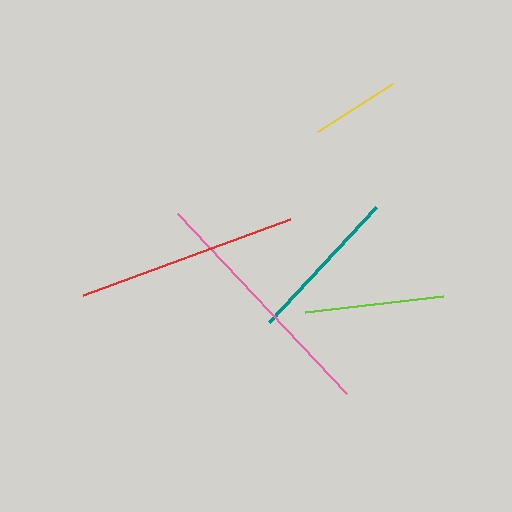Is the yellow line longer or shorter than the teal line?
The teal line is longer than the yellow line.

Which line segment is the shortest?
The yellow line is the shortest at approximately 90 pixels.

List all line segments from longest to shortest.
From longest to shortest: pink, red, teal, lime, yellow.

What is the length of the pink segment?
The pink segment is approximately 247 pixels long.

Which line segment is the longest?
The pink line is the longest at approximately 247 pixels.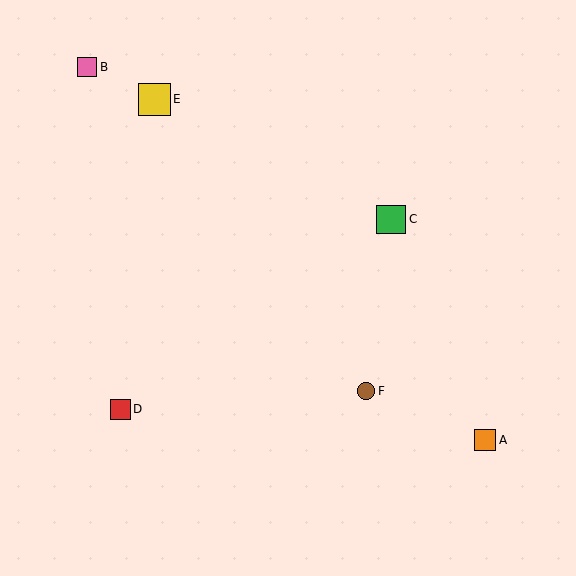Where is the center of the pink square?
The center of the pink square is at (87, 67).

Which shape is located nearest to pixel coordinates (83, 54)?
The pink square (labeled B) at (87, 67) is nearest to that location.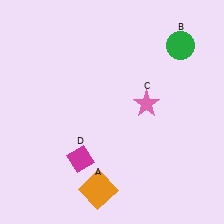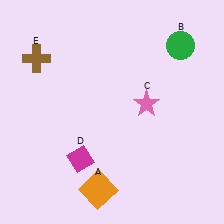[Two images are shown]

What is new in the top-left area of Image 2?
A brown cross (E) was added in the top-left area of Image 2.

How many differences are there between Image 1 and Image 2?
There is 1 difference between the two images.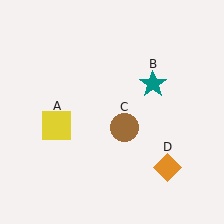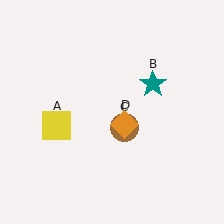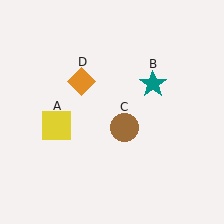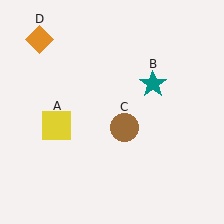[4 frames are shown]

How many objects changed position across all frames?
1 object changed position: orange diamond (object D).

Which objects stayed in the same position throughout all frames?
Yellow square (object A) and teal star (object B) and brown circle (object C) remained stationary.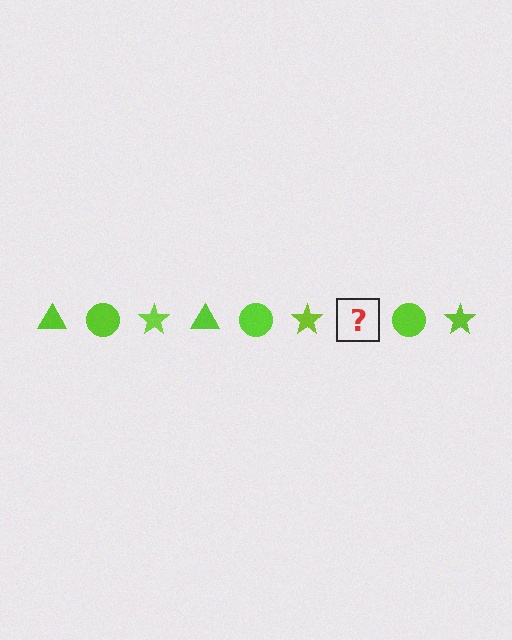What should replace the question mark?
The question mark should be replaced with a lime triangle.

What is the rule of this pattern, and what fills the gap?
The rule is that the pattern cycles through triangle, circle, star shapes in lime. The gap should be filled with a lime triangle.